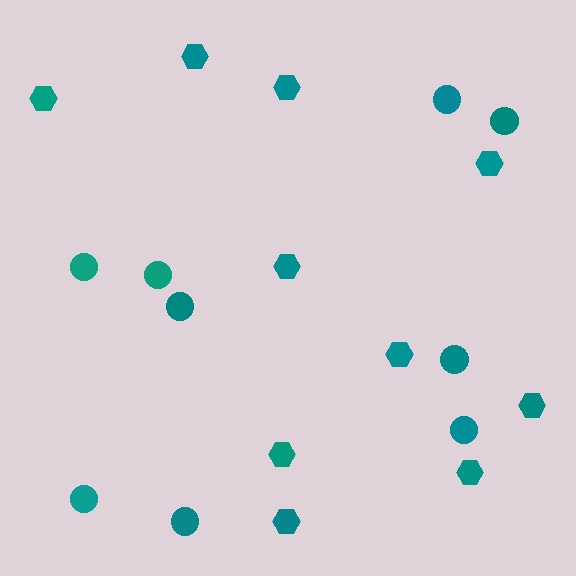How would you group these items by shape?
There are 2 groups: one group of hexagons (10) and one group of circles (9).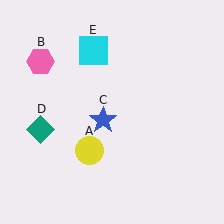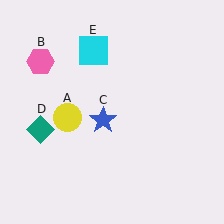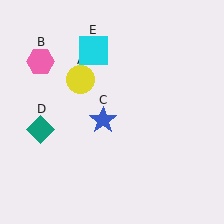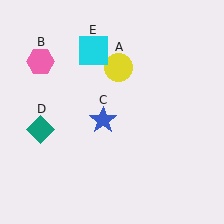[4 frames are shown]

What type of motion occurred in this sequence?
The yellow circle (object A) rotated clockwise around the center of the scene.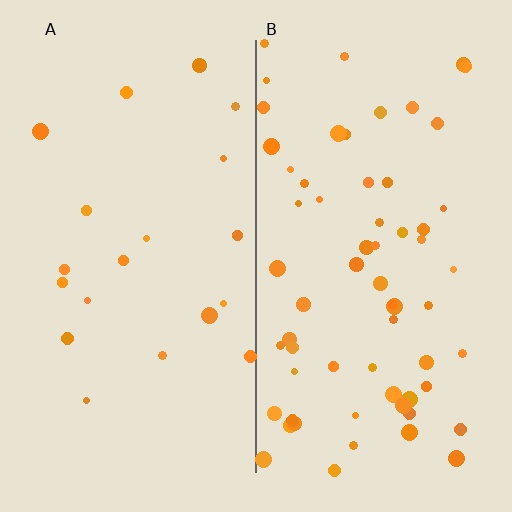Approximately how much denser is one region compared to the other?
Approximately 3.2× — region B over region A.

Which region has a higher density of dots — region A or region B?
B (the right).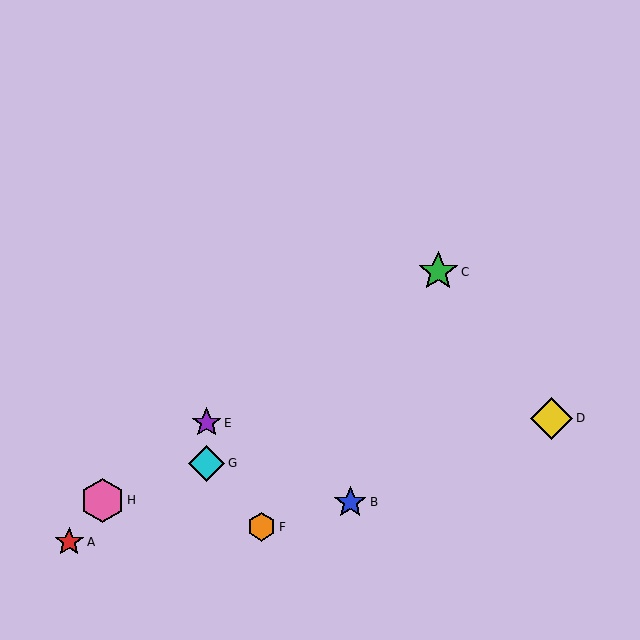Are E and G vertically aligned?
Yes, both are at x≈207.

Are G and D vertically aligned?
No, G is at x≈207 and D is at x≈552.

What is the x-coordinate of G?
Object G is at x≈207.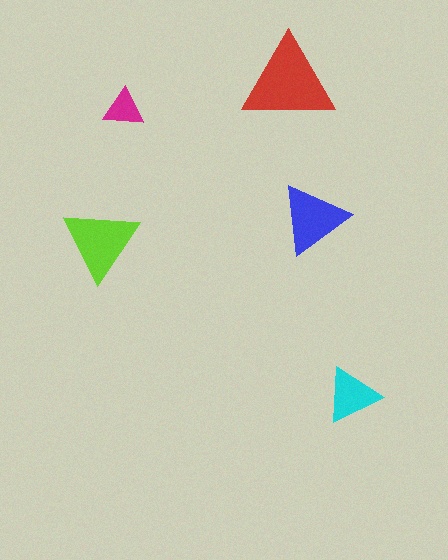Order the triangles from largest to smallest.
the red one, the lime one, the blue one, the cyan one, the magenta one.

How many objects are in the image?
There are 5 objects in the image.